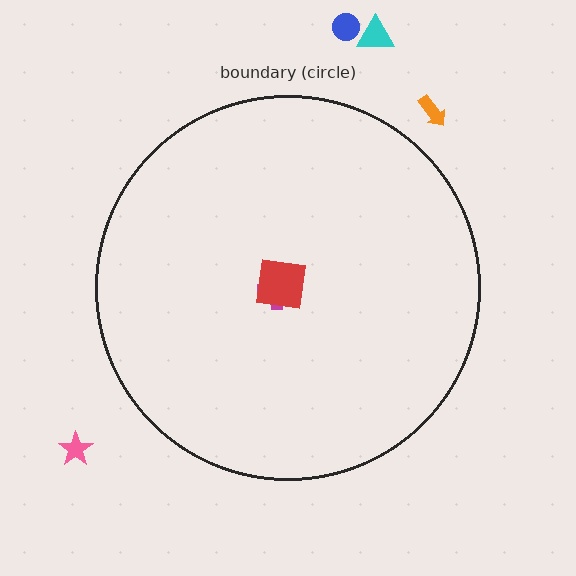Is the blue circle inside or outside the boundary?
Outside.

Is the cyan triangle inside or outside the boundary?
Outside.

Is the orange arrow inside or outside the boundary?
Outside.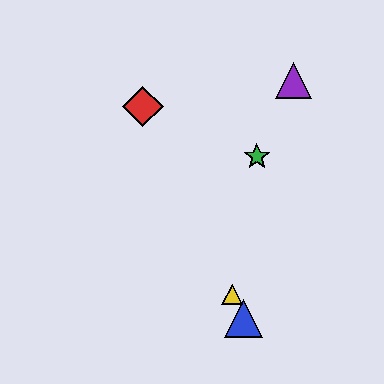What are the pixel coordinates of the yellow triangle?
The yellow triangle is at (232, 294).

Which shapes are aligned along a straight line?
The red diamond, the blue triangle, the yellow triangle are aligned along a straight line.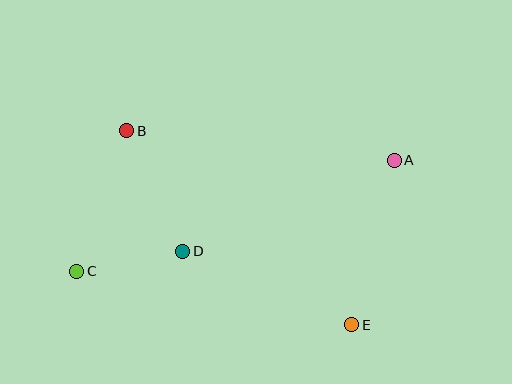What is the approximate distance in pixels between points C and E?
The distance between C and E is approximately 280 pixels.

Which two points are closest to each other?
Points C and D are closest to each other.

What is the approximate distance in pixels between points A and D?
The distance between A and D is approximately 230 pixels.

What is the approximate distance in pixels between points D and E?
The distance between D and E is approximately 184 pixels.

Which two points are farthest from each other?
Points A and C are farthest from each other.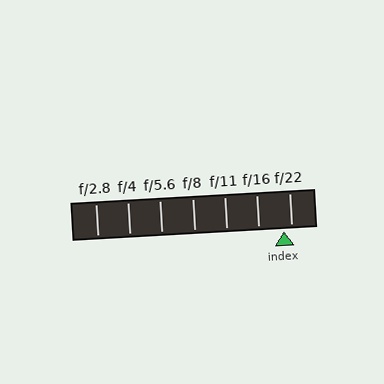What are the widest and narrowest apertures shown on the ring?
The widest aperture shown is f/2.8 and the narrowest is f/22.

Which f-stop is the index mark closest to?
The index mark is closest to f/22.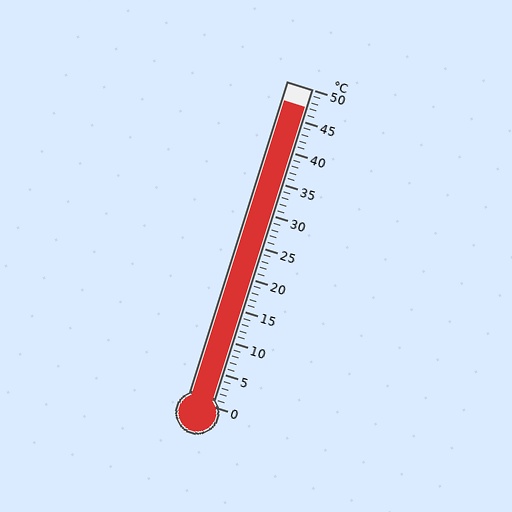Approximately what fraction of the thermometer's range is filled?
The thermometer is filled to approximately 95% of its range.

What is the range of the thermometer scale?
The thermometer scale ranges from 0°C to 50°C.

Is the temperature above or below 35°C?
The temperature is above 35°C.